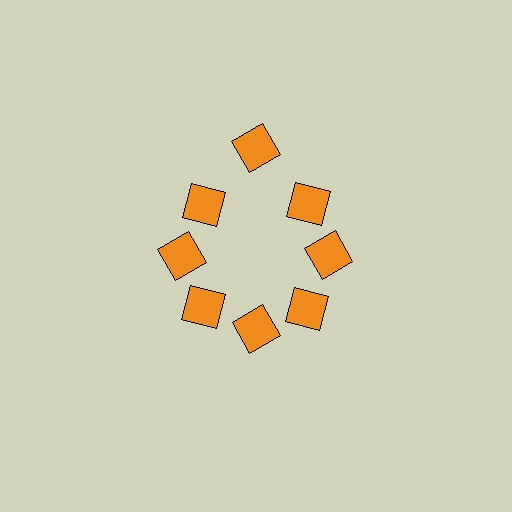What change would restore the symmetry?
The symmetry would be restored by moving it inward, back onto the ring so that all 8 squares sit at equal angles and equal distance from the center.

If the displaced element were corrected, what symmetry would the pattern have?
It would have 8-fold rotational symmetry — the pattern would map onto itself every 45 degrees.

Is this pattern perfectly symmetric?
No. The 8 orange squares are arranged in a ring, but one element near the 12 o'clock position is pushed outward from the center, breaking the 8-fold rotational symmetry.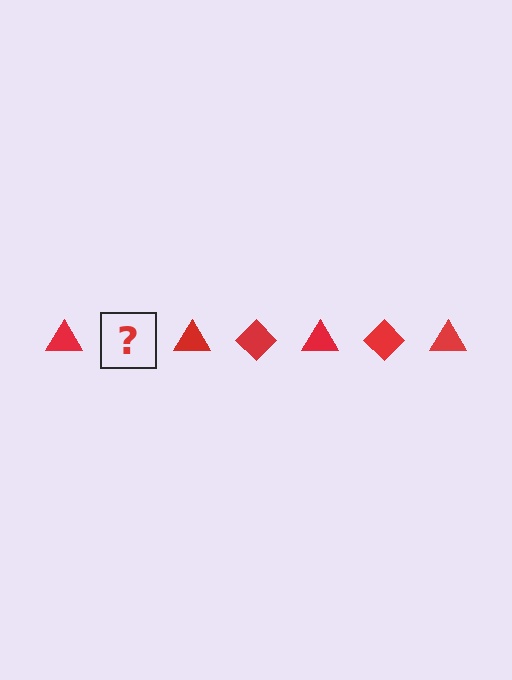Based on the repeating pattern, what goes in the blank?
The blank should be a red diamond.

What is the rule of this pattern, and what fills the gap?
The rule is that the pattern cycles through triangle, diamond shapes in red. The gap should be filled with a red diamond.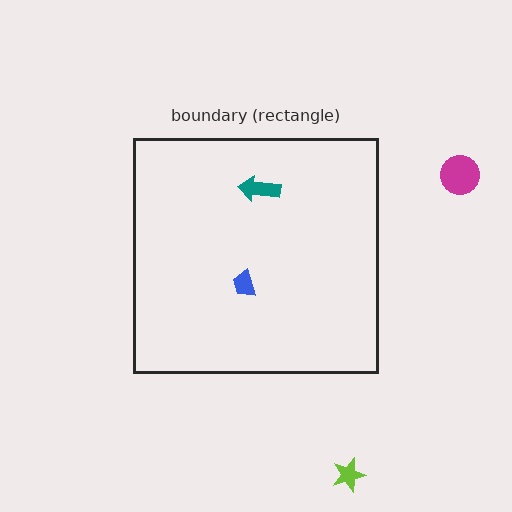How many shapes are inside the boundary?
2 inside, 2 outside.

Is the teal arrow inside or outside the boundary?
Inside.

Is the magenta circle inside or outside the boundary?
Outside.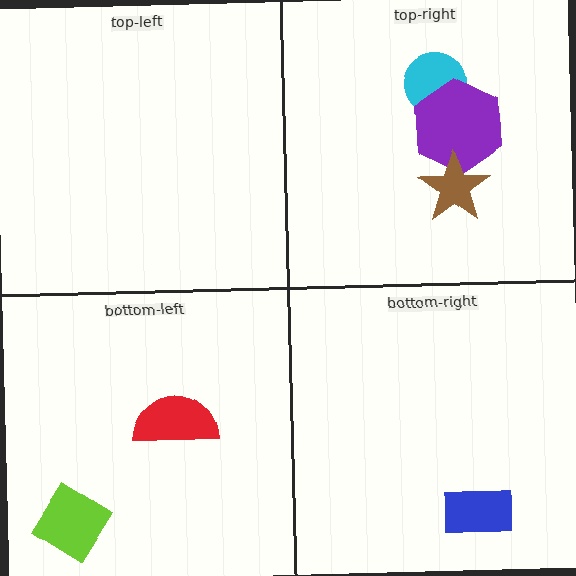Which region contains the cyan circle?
The top-right region.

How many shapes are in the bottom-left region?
2.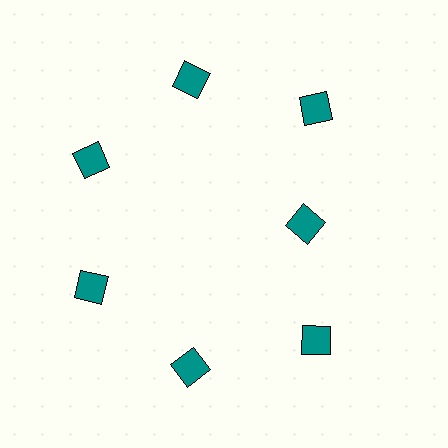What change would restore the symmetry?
The symmetry would be restored by moving it outward, back onto the ring so that all 7 diamonds sit at equal angles and equal distance from the center.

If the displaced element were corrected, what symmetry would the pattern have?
It would have 7-fold rotational symmetry — the pattern would map onto itself every 51 degrees.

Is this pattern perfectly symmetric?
No. The 7 teal diamonds are arranged in a ring, but one element near the 3 o'clock position is pulled inward toward the center, breaking the 7-fold rotational symmetry.